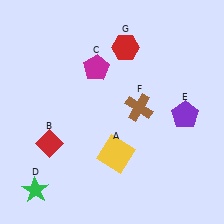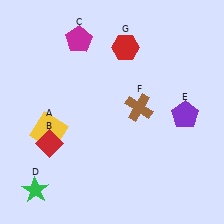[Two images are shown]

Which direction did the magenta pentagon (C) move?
The magenta pentagon (C) moved up.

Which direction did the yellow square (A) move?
The yellow square (A) moved left.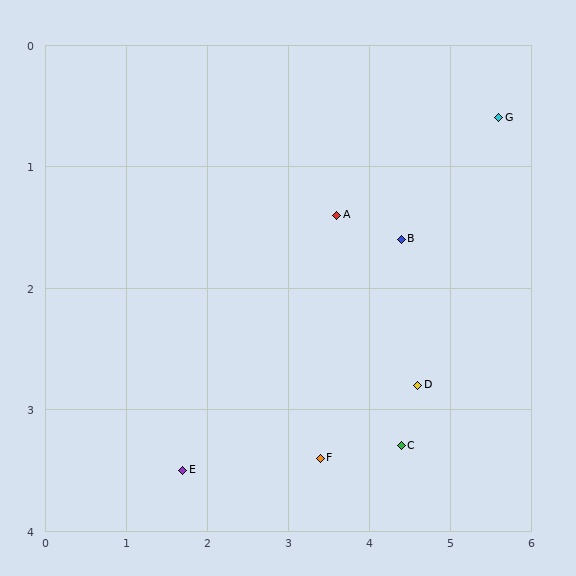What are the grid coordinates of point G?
Point G is at approximately (5.6, 0.6).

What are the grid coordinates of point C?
Point C is at approximately (4.4, 3.3).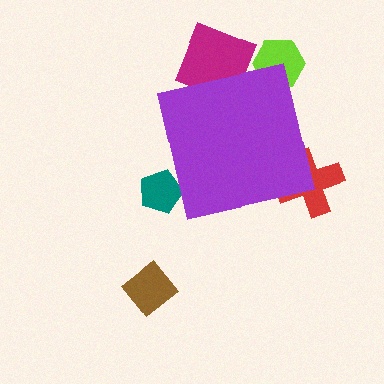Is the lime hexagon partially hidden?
Yes, the lime hexagon is partially hidden behind the purple square.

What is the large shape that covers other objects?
A purple square.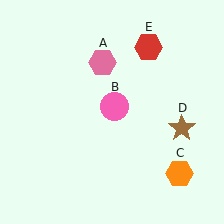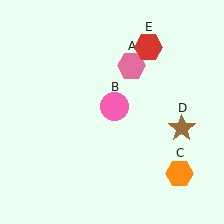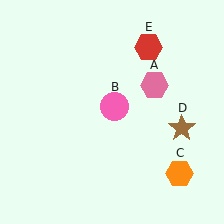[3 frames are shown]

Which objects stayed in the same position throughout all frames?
Pink circle (object B) and orange hexagon (object C) and brown star (object D) and red hexagon (object E) remained stationary.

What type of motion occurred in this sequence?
The pink hexagon (object A) rotated clockwise around the center of the scene.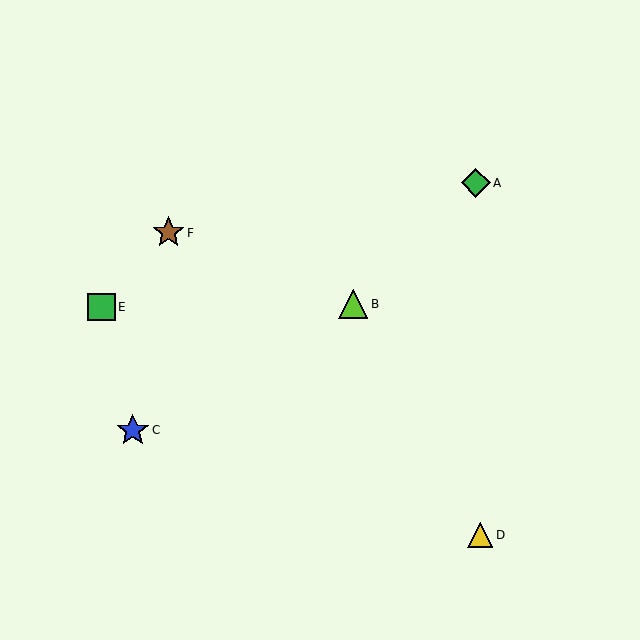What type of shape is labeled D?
Shape D is a yellow triangle.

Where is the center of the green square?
The center of the green square is at (102, 307).